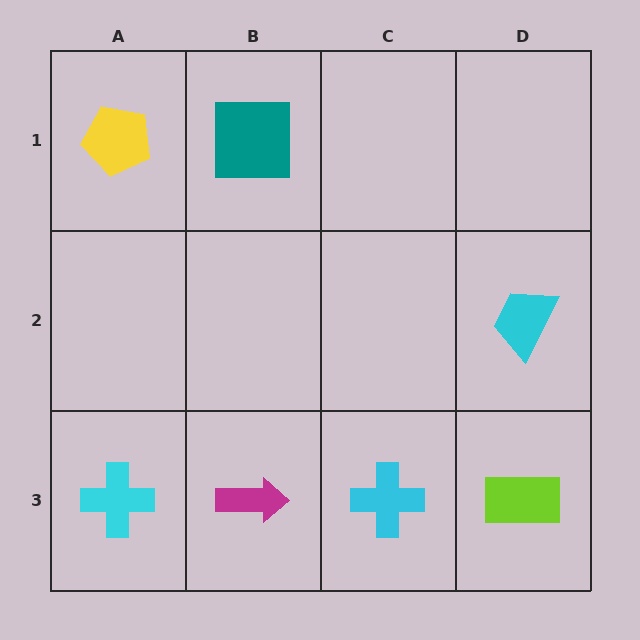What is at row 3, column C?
A cyan cross.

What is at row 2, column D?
A cyan trapezoid.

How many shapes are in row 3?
4 shapes.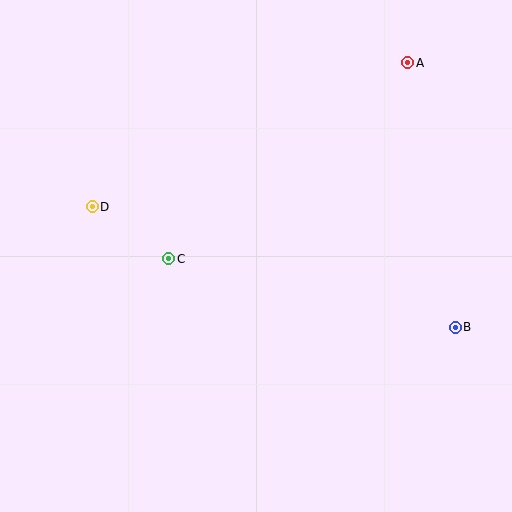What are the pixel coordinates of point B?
Point B is at (455, 327).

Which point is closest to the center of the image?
Point C at (169, 259) is closest to the center.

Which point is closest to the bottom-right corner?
Point B is closest to the bottom-right corner.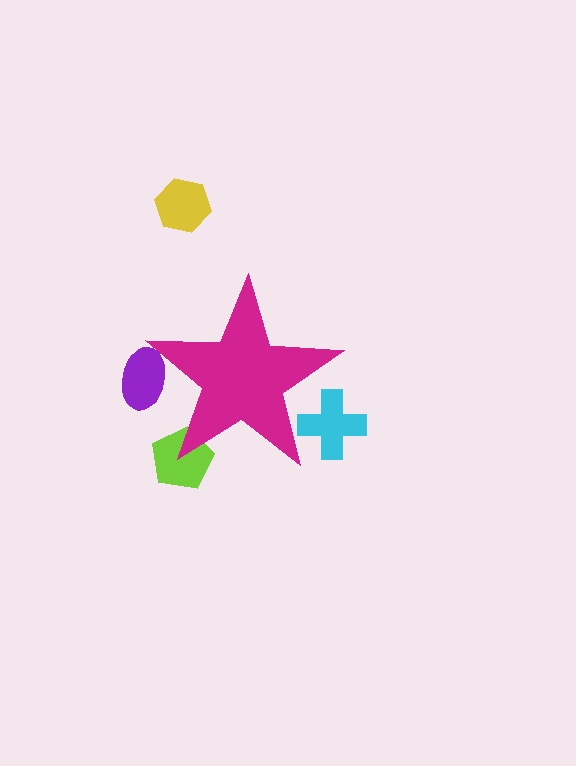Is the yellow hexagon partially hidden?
No, the yellow hexagon is fully visible.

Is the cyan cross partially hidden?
Yes, the cyan cross is partially hidden behind the magenta star.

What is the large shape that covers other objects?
A magenta star.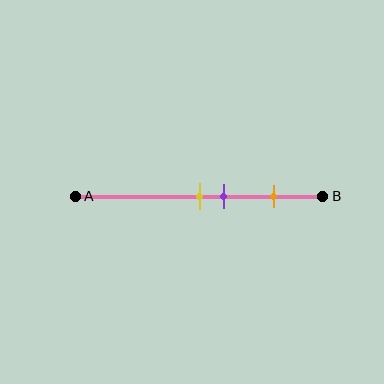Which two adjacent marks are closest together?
The yellow and purple marks are the closest adjacent pair.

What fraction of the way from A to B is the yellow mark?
The yellow mark is approximately 50% (0.5) of the way from A to B.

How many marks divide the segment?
There are 3 marks dividing the segment.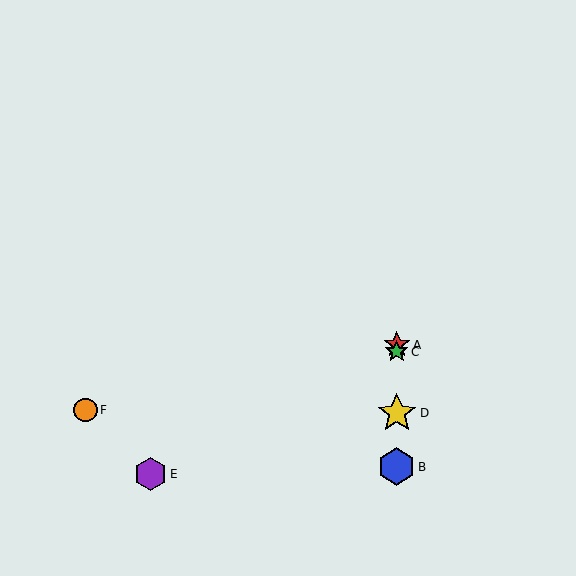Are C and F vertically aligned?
No, C is at x≈397 and F is at x≈86.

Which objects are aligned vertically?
Objects A, B, C, D are aligned vertically.